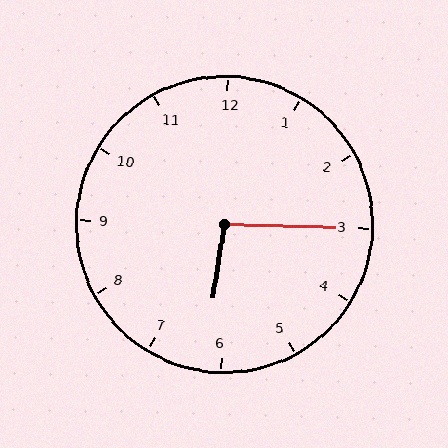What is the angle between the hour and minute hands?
Approximately 98 degrees.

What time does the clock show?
6:15.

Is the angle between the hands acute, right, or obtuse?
It is obtuse.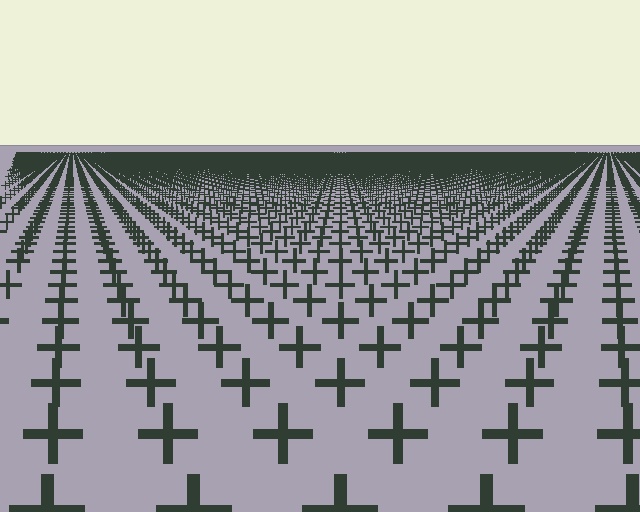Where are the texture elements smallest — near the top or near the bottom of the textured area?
Near the top.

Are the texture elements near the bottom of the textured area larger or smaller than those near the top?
Larger. Near the bottom, elements are closer to the viewer and appear at a bigger on-screen size.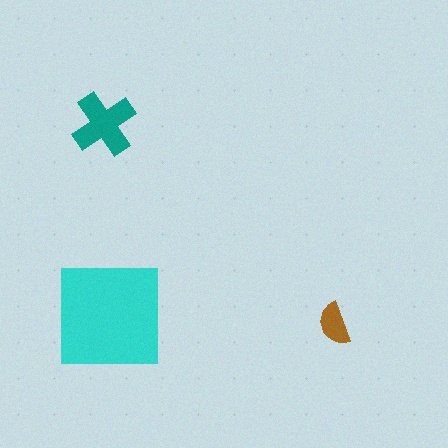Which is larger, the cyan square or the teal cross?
The cyan square.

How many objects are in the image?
There are 3 objects in the image.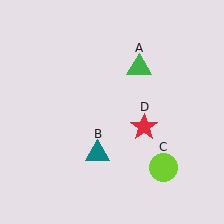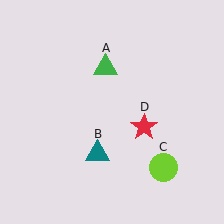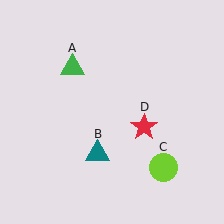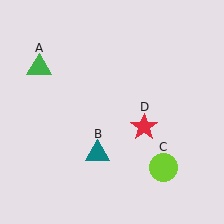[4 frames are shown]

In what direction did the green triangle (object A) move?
The green triangle (object A) moved left.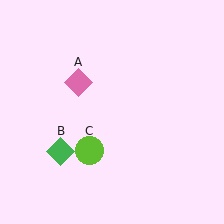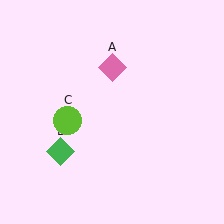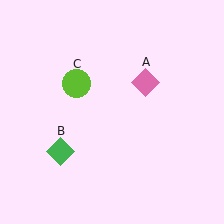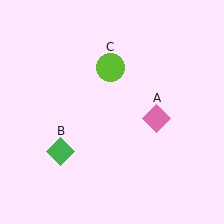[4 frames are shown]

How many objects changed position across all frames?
2 objects changed position: pink diamond (object A), lime circle (object C).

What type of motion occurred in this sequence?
The pink diamond (object A), lime circle (object C) rotated clockwise around the center of the scene.